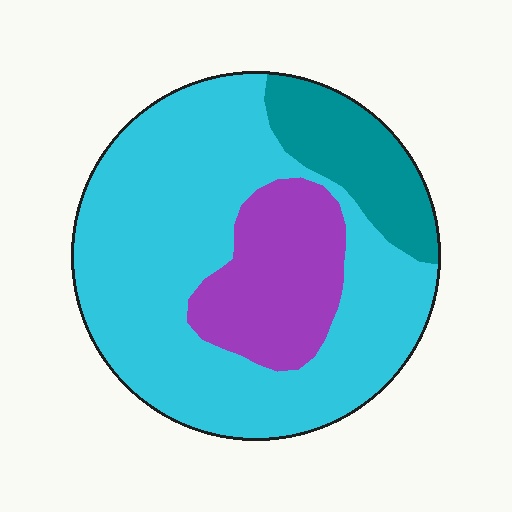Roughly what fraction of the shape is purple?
Purple covers about 20% of the shape.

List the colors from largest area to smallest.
From largest to smallest: cyan, purple, teal.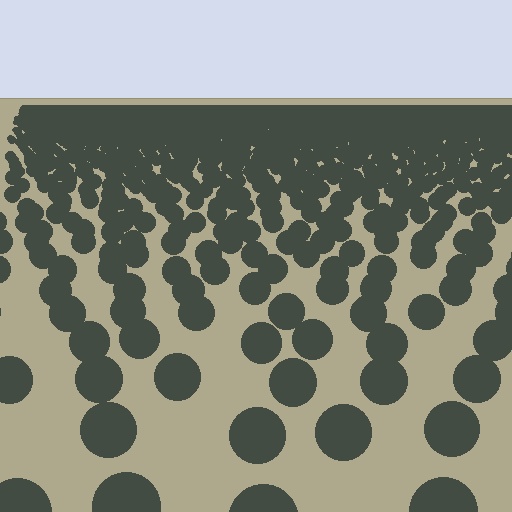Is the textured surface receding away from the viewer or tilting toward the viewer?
The surface is receding away from the viewer. Texture elements get smaller and denser toward the top.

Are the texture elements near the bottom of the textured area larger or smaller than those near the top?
Larger. Near the bottom, elements are closer to the viewer and appear at a bigger on-screen size.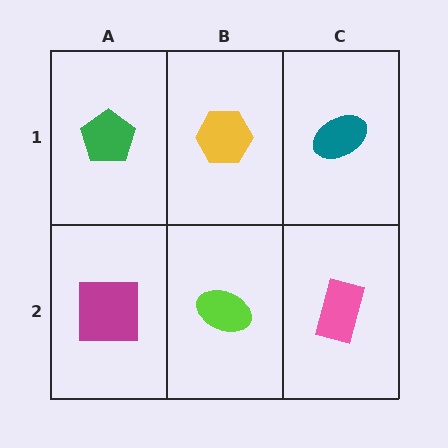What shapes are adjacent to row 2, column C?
A teal ellipse (row 1, column C), a lime ellipse (row 2, column B).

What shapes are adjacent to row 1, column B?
A lime ellipse (row 2, column B), a green pentagon (row 1, column A), a teal ellipse (row 1, column C).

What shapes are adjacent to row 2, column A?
A green pentagon (row 1, column A), a lime ellipse (row 2, column B).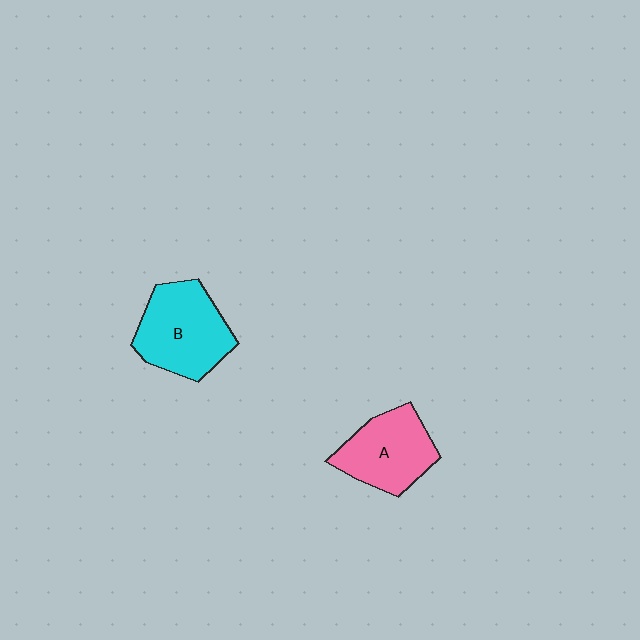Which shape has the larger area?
Shape B (cyan).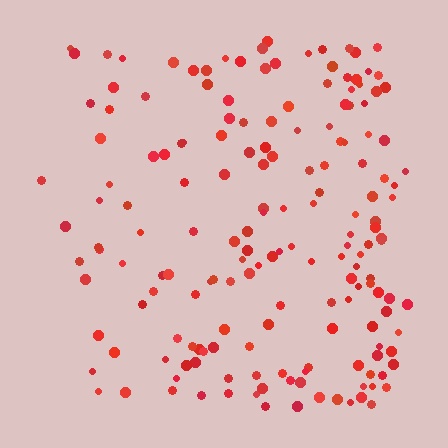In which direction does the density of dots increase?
From left to right, with the right side densest.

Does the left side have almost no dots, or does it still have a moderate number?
Still a moderate number, just noticeably fewer than the right.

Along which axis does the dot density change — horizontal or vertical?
Horizontal.